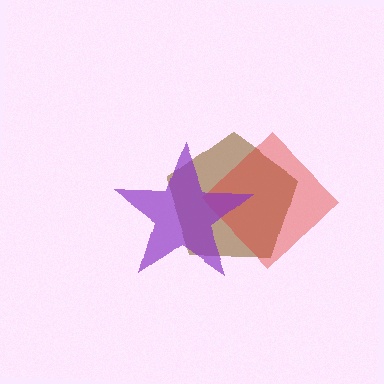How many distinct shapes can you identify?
There are 3 distinct shapes: a brown pentagon, a red diamond, a purple star.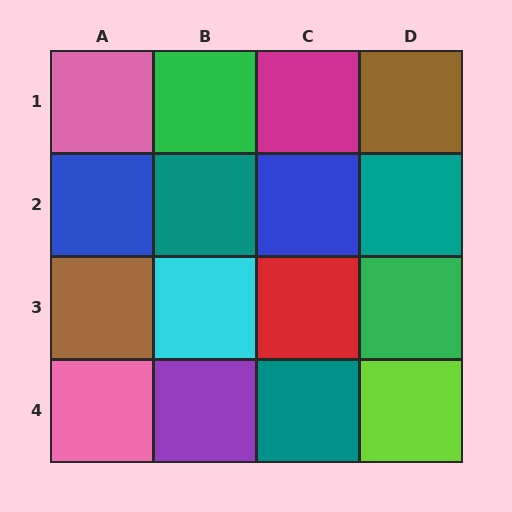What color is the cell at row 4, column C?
Teal.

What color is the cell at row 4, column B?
Purple.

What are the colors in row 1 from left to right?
Pink, green, magenta, brown.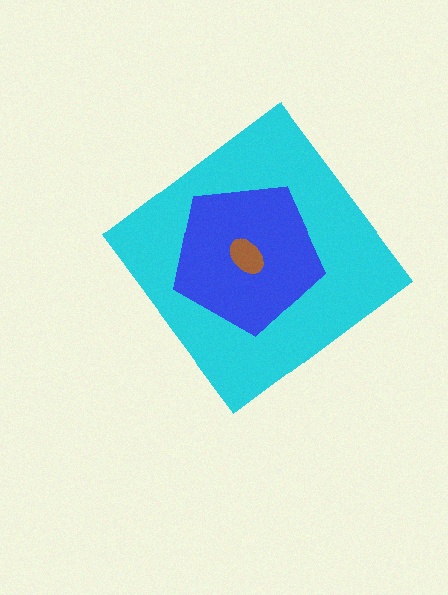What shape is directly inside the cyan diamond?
The blue pentagon.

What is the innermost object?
The brown ellipse.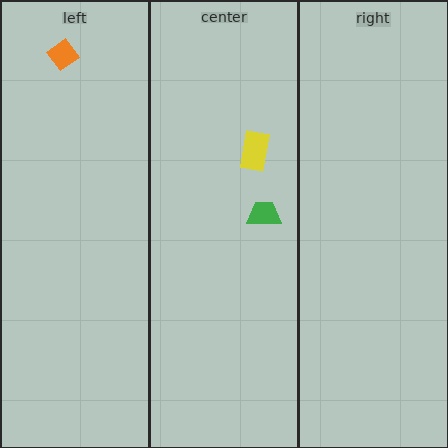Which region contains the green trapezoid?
The center region.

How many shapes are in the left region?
1.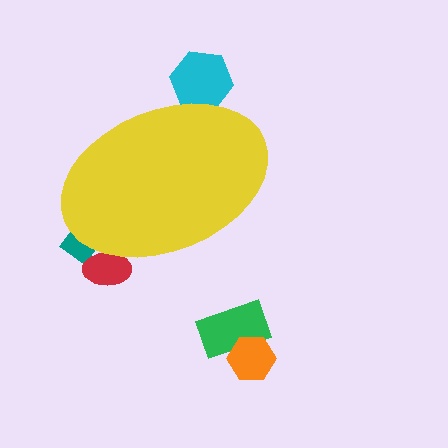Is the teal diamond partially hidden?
Yes, the teal diamond is partially hidden behind the yellow ellipse.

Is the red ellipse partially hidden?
Yes, the red ellipse is partially hidden behind the yellow ellipse.